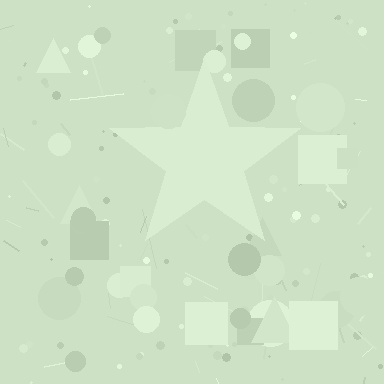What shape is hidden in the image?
A star is hidden in the image.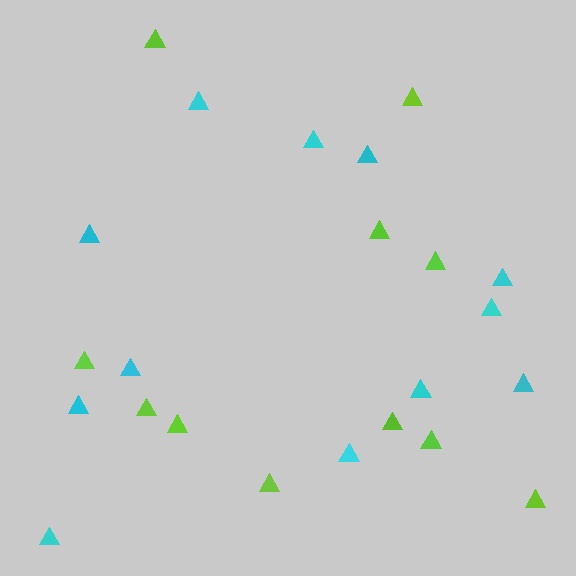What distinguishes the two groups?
There are 2 groups: one group of cyan triangles (12) and one group of lime triangles (11).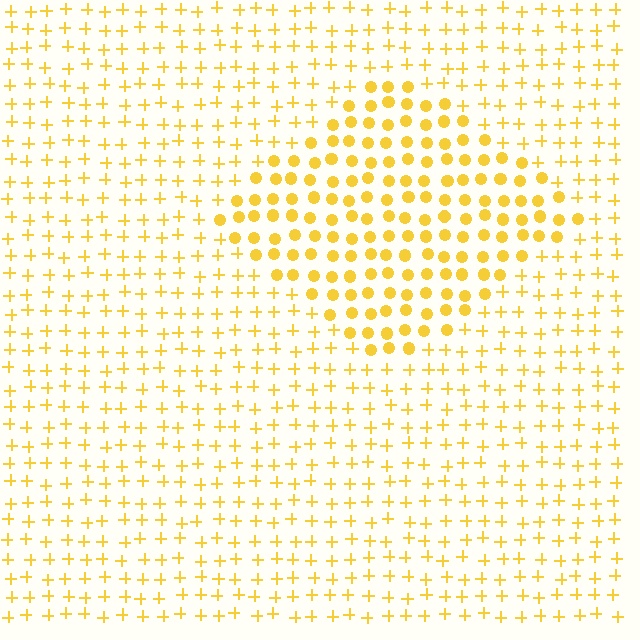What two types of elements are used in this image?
The image uses circles inside the diamond region and plus signs outside it.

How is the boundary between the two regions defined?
The boundary is defined by a change in element shape: circles inside vs. plus signs outside. All elements share the same color and spacing.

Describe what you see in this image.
The image is filled with small yellow elements arranged in a uniform grid. A diamond-shaped region contains circles, while the surrounding area contains plus signs. The boundary is defined purely by the change in element shape.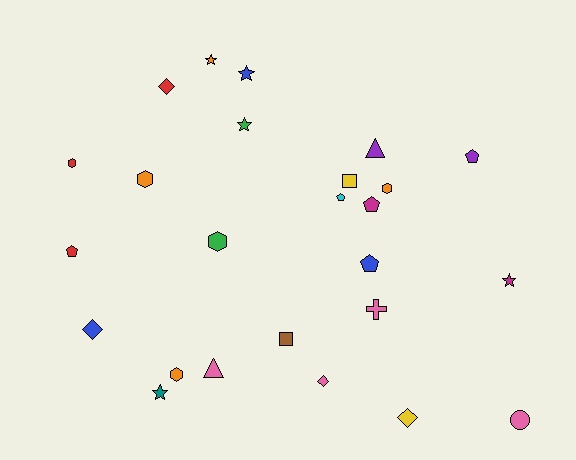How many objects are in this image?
There are 25 objects.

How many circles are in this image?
There is 1 circle.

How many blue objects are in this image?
There are 3 blue objects.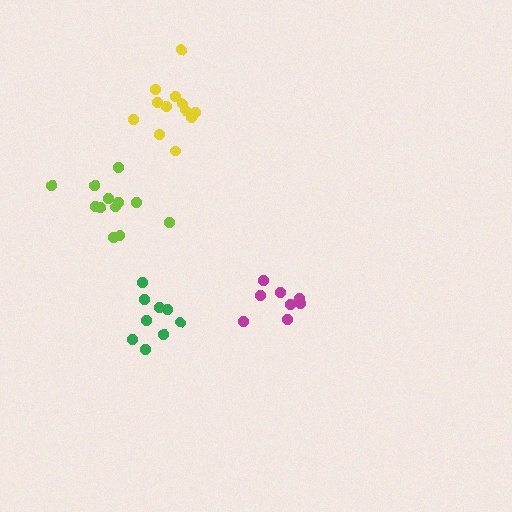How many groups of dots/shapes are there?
There are 4 groups.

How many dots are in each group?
Group 1: 13 dots, Group 2: 8 dots, Group 3: 9 dots, Group 4: 12 dots (42 total).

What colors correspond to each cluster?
The clusters are colored: yellow, magenta, green, lime.